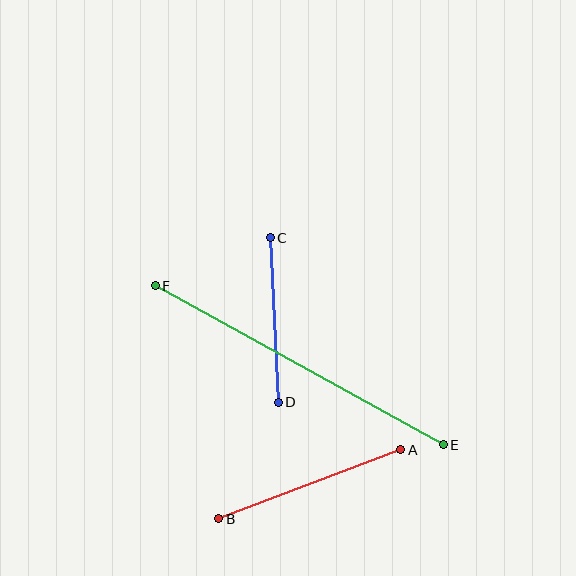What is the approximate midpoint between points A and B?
The midpoint is at approximately (310, 484) pixels.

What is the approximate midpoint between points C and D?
The midpoint is at approximately (274, 320) pixels.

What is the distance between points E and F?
The distance is approximately 329 pixels.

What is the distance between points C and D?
The distance is approximately 165 pixels.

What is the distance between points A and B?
The distance is approximately 195 pixels.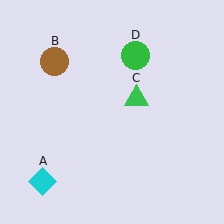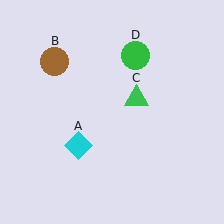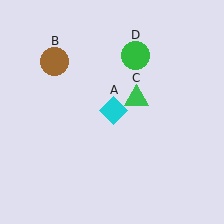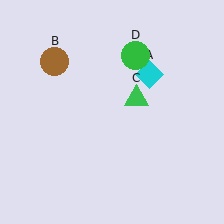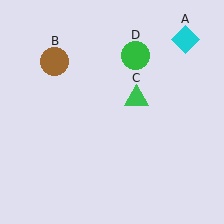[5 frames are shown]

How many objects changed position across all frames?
1 object changed position: cyan diamond (object A).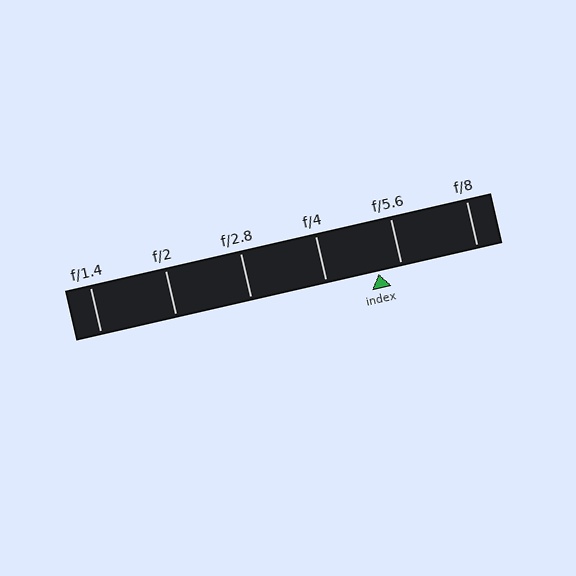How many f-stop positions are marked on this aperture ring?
There are 6 f-stop positions marked.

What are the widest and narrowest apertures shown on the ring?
The widest aperture shown is f/1.4 and the narrowest is f/8.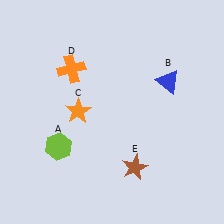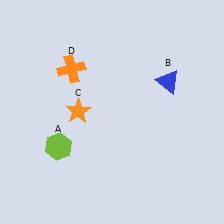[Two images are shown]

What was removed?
The brown star (E) was removed in Image 2.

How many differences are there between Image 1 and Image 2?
There is 1 difference between the two images.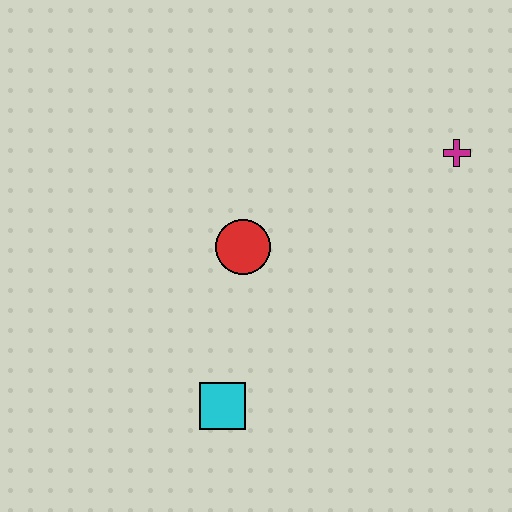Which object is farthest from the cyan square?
The magenta cross is farthest from the cyan square.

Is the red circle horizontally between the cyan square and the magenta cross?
Yes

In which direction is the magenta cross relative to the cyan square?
The magenta cross is above the cyan square.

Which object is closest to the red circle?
The cyan square is closest to the red circle.